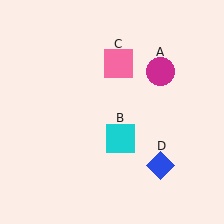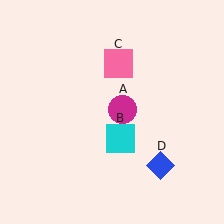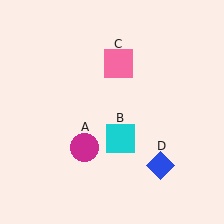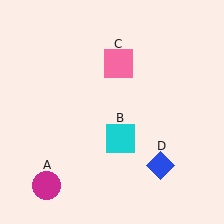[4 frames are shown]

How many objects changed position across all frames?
1 object changed position: magenta circle (object A).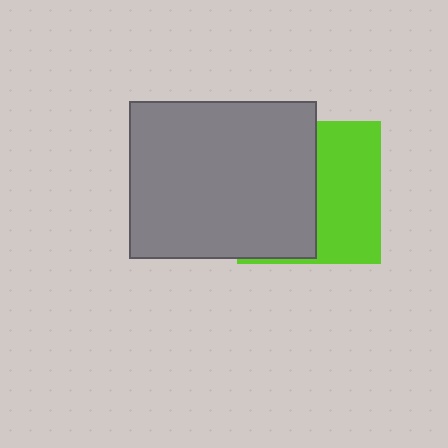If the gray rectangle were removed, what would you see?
You would see the complete lime square.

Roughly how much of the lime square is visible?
About half of it is visible (roughly 46%).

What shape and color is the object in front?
The object in front is a gray rectangle.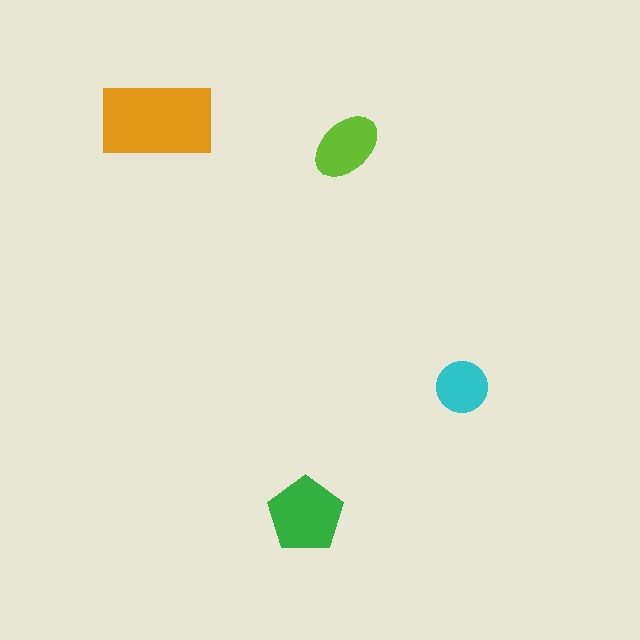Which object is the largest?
The orange rectangle.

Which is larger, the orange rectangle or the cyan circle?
The orange rectangle.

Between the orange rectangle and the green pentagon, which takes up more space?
The orange rectangle.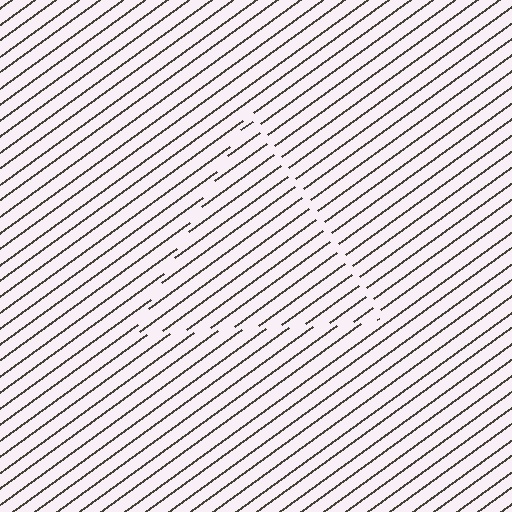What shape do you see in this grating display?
An illusory triangle. The interior of the shape contains the same grating, shifted by half a period — the contour is defined by the phase discontinuity where line-ends from the inner and outer gratings abut.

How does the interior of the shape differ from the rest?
The interior of the shape contains the same grating, shifted by half a period — the contour is defined by the phase discontinuity where line-ends from the inner and outer gratings abut.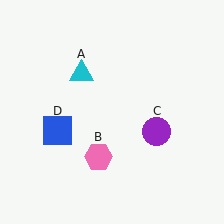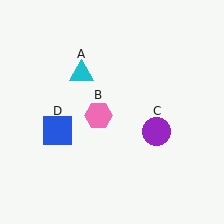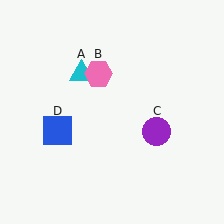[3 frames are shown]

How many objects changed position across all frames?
1 object changed position: pink hexagon (object B).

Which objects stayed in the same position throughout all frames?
Cyan triangle (object A) and purple circle (object C) and blue square (object D) remained stationary.